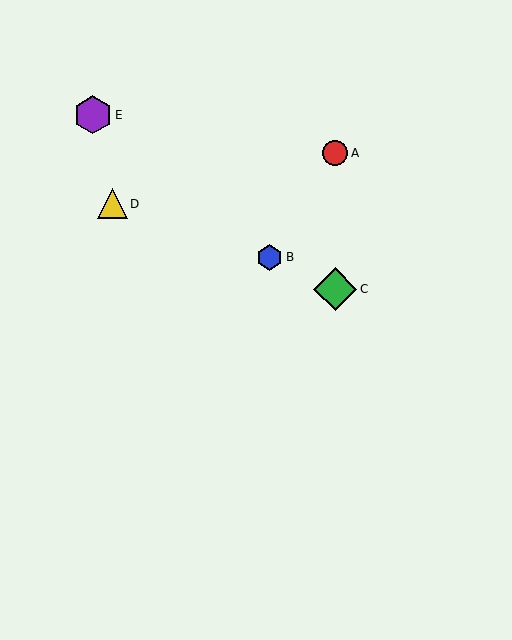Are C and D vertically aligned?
No, C is at x≈335 and D is at x≈112.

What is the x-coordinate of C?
Object C is at x≈335.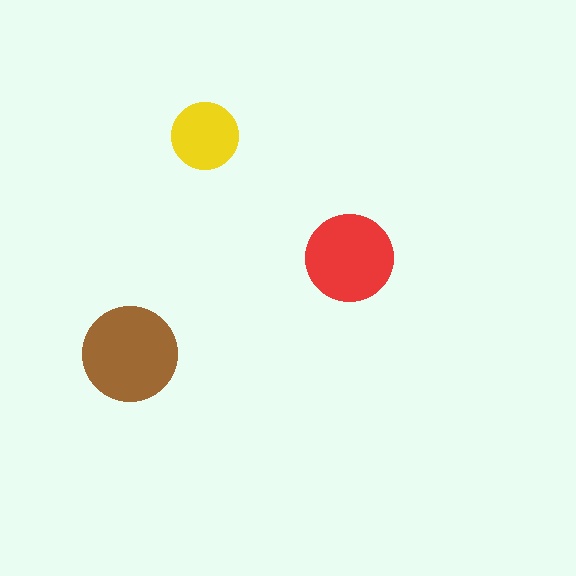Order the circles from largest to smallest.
the brown one, the red one, the yellow one.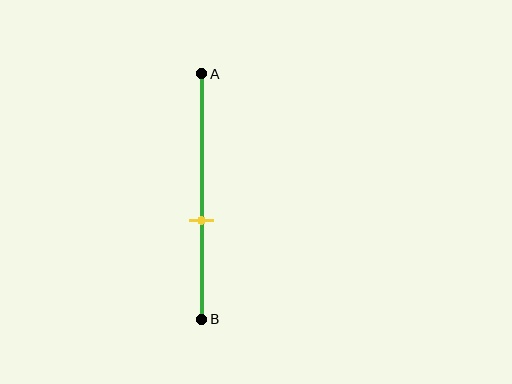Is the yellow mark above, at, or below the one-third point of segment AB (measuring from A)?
The yellow mark is below the one-third point of segment AB.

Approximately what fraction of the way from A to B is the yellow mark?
The yellow mark is approximately 60% of the way from A to B.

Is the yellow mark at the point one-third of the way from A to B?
No, the mark is at about 60% from A, not at the 33% one-third point.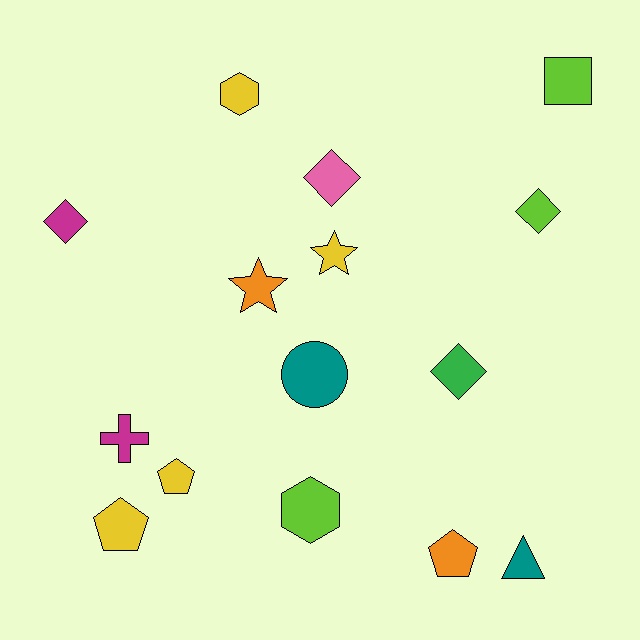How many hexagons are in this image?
There are 2 hexagons.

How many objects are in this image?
There are 15 objects.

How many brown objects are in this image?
There are no brown objects.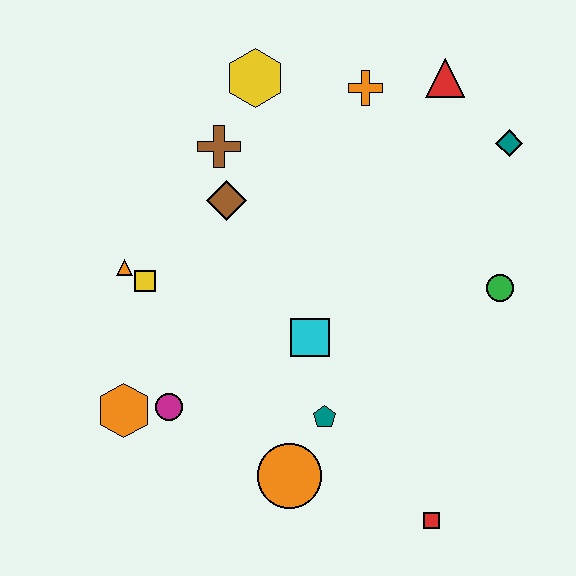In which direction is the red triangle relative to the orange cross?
The red triangle is to the right of the orange cross.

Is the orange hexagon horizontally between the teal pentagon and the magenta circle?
No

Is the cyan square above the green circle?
No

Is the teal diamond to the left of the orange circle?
No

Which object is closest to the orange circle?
The teal pentagon is closest to the orange circle.